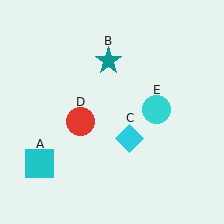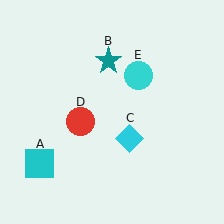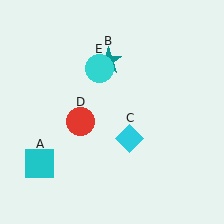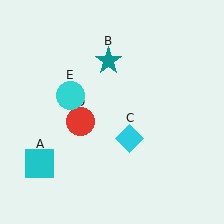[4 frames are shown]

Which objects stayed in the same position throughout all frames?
Cyan square (object A) and teal star (object B) and cyan diamond (object C) and red circle (object D) remained stationary.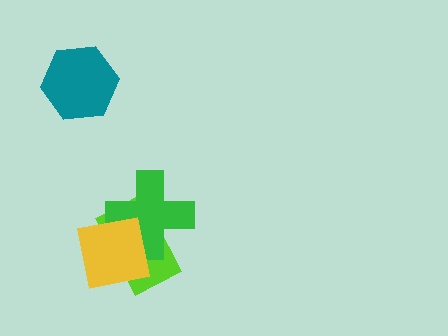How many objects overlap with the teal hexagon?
0 objects overlap with the teal hexagon.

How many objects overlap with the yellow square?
2 objects overlap with the yellow square.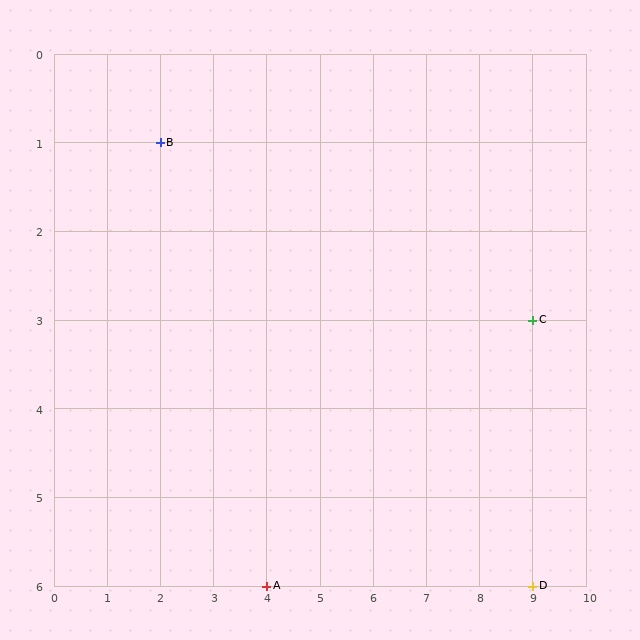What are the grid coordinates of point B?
Point B is at grid coordinates (2, 1).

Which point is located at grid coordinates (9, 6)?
Point D is at (9, 6).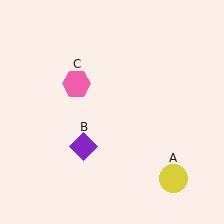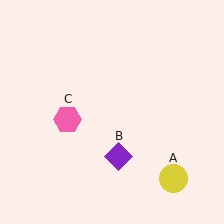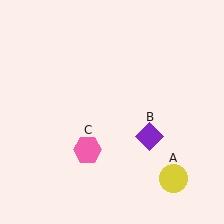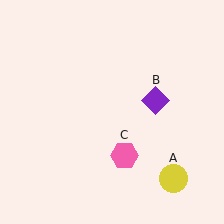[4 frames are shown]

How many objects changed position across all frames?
2 objects changed position: purple diamond (object B), pink hexagon (object C).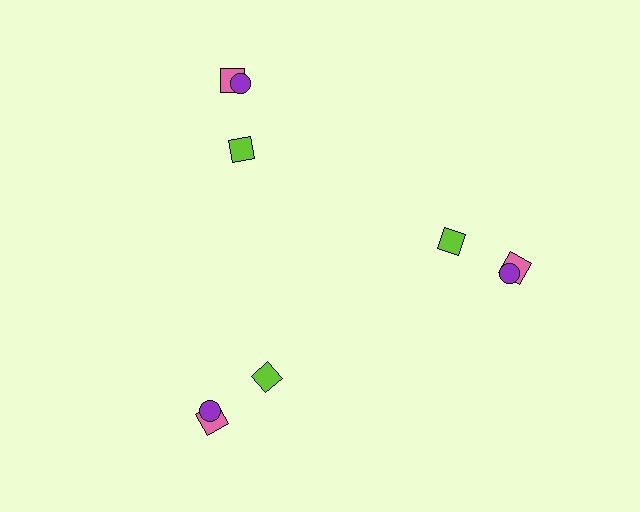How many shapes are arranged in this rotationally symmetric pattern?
There are 9 shapes, arranged in 3 groups of 3.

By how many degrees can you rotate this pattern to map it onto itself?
The pattern maps onto itself every 120 degrees of rotation.